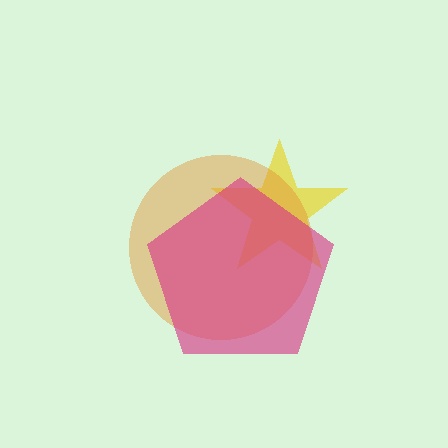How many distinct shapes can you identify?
There are 3 distinct shapes: a yellow star, an orange circle, a magenta pentagon.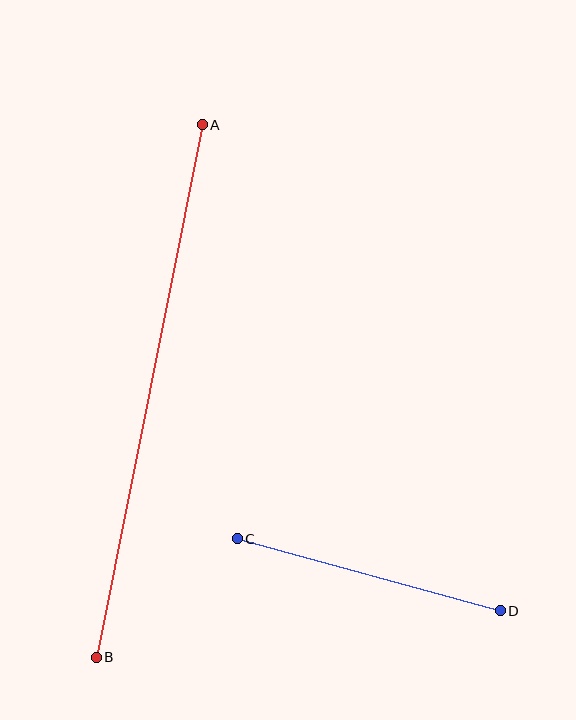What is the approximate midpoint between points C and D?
The midpoint is at approximately (369, 575) pixels.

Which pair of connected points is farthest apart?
Points A and B are farthest apart.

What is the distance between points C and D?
The distance is approximately 273 pixels.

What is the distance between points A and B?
The distance is approximately 543 pixels.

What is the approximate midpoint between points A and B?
The midpoint is at approximately (149, 391) pixels.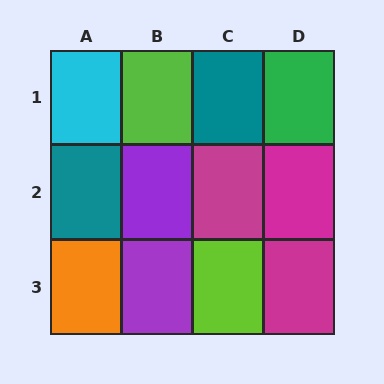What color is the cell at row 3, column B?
Purple.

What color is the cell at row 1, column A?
Cyan.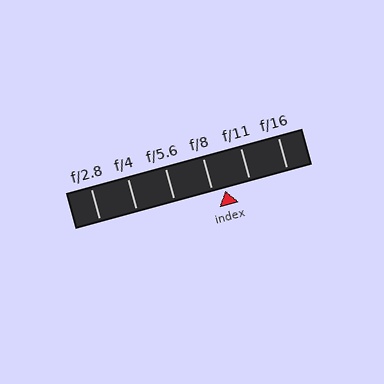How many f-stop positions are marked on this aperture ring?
There are 6 f-stop positions marked.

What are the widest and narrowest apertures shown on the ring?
The widest aperture shown is f/2.8 and the narrowest is f/16.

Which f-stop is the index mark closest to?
The index mark is closest to f/8.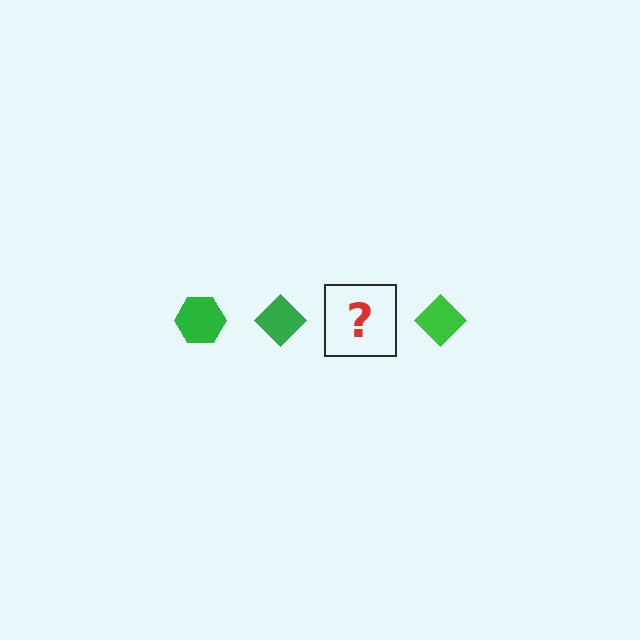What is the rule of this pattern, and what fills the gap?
The rule is that the pattern cycles through hexagon, diamond shapes in green. The gap should be filled with a green hexagon.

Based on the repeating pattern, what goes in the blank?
The blank should be a green hexagon.